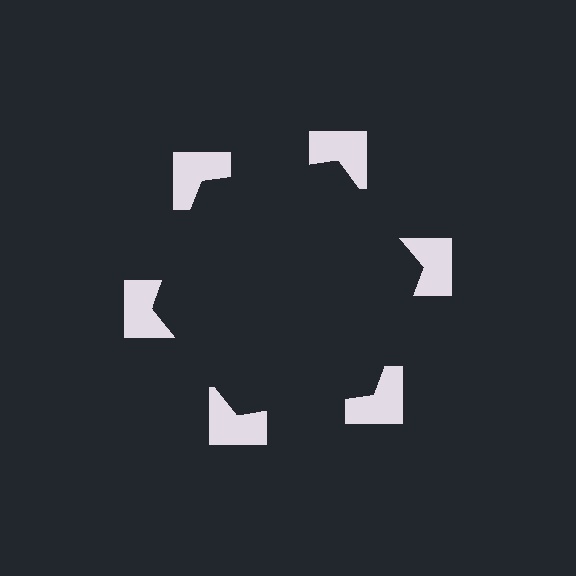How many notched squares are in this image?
There are 6 — one at each vertex of the illusory hexagon.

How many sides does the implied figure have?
6 sides.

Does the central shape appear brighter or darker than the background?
It typically appears slightly darker than the background, even though no actual brightness change is drawn.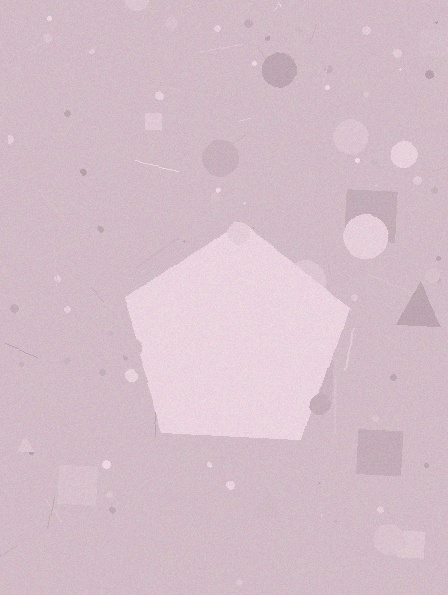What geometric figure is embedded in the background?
A pentagon is embedded in the background.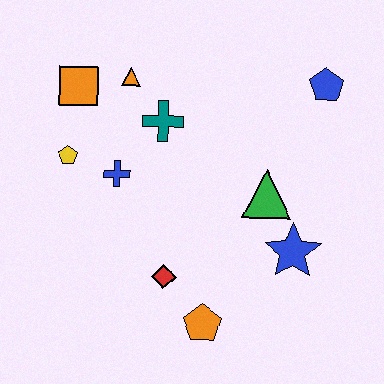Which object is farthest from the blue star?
The orange square is farthest from the blue star.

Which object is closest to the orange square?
The orange triangle is closest to the orange square.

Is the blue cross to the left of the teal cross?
Yes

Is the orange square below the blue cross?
No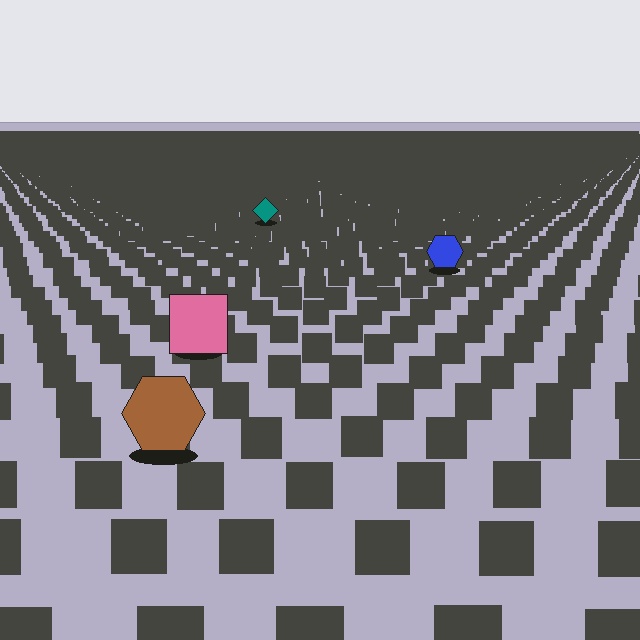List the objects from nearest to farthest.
From nearest to farthest: the brown hexagon, the pink square, the blue hexagon, the teal diamond.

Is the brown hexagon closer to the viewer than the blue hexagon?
Yes. The brown hexagon is closer — you can tell from the texture gradient: the ground texture is coarser near it.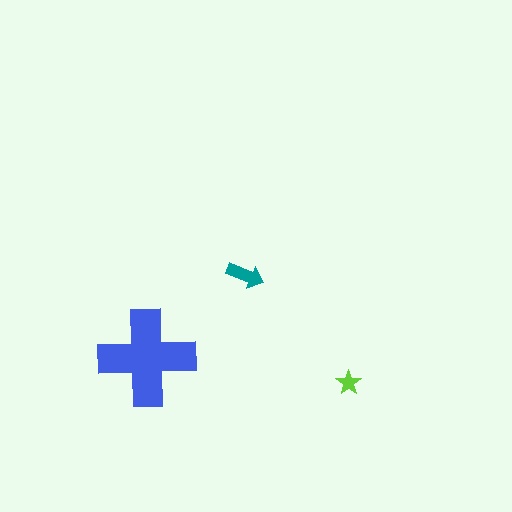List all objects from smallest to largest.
The lime star, the teal arrow, the blue cross.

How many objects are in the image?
There are 3 objects in the image.